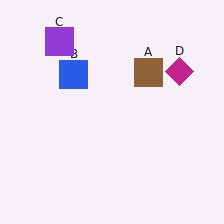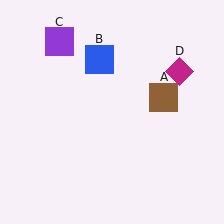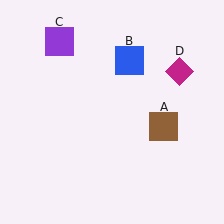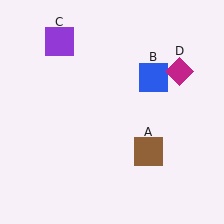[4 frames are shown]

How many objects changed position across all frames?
2 objects changed position: brown square (object A), blue square (object B).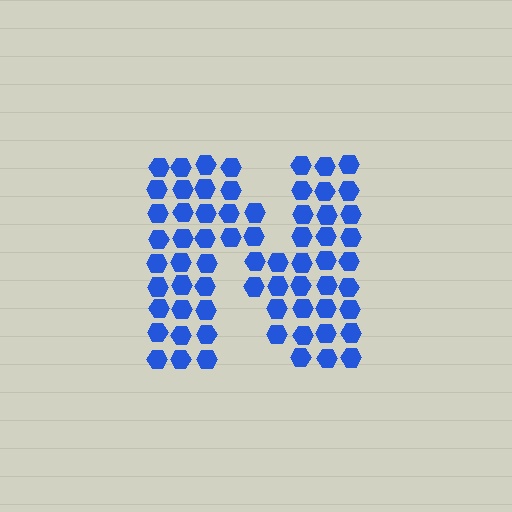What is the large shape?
The large shape is the letter N.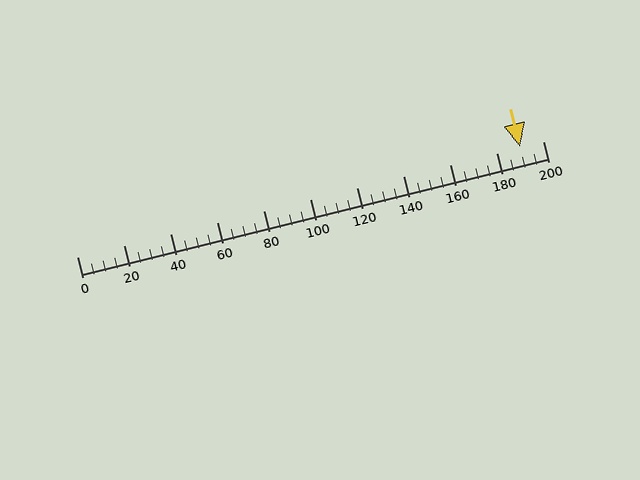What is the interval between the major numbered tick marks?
The major tick marks are spaced 20 units apart.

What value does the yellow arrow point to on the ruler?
The yellow arrow points to approximately 190.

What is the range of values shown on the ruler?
The ruler shows values from 0 to 200.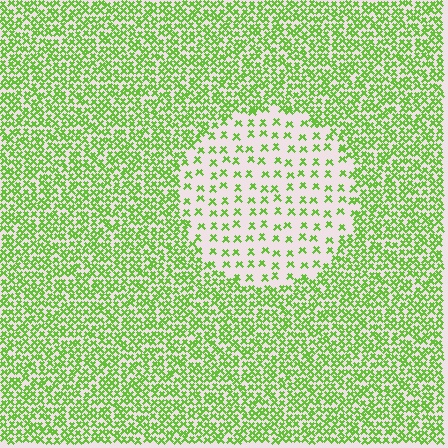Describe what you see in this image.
The image contains small lime elements arranged at two different densities. A circle-shaped region is visible where the elements are less densely packed than the surrounding area.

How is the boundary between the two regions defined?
The boundary is defined by a change in element density (approximately 2.9x ratio). All elements are the same color, size, and shape.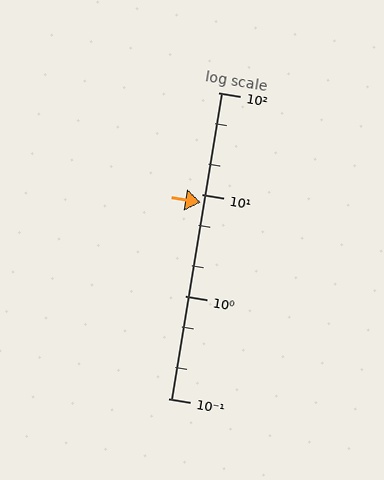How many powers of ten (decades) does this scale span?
The scale spans 3 decades, from 0.1 to 100.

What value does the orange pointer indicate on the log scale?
The pointer indicates approximately 8.4.